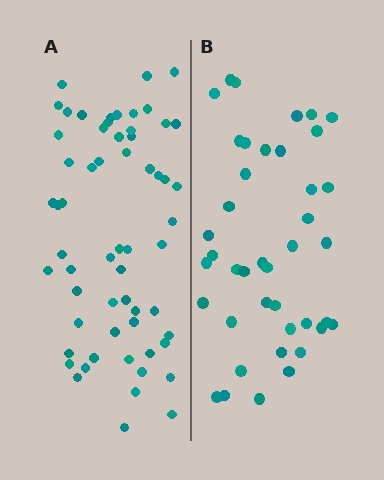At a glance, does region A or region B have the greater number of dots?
Region A (the left region) has more dots.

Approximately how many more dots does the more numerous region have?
Region A has approximately 20 more dots than region B.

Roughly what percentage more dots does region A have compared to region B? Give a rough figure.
About 45% more.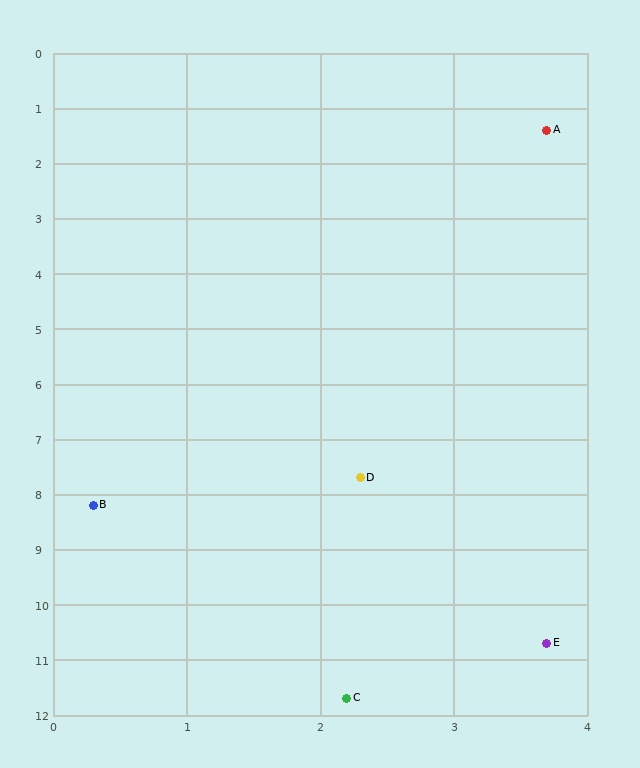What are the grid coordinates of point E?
Point E is at approximately (3.7, 10.7).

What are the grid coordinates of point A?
Point A is at approximately (3.7, 1.4).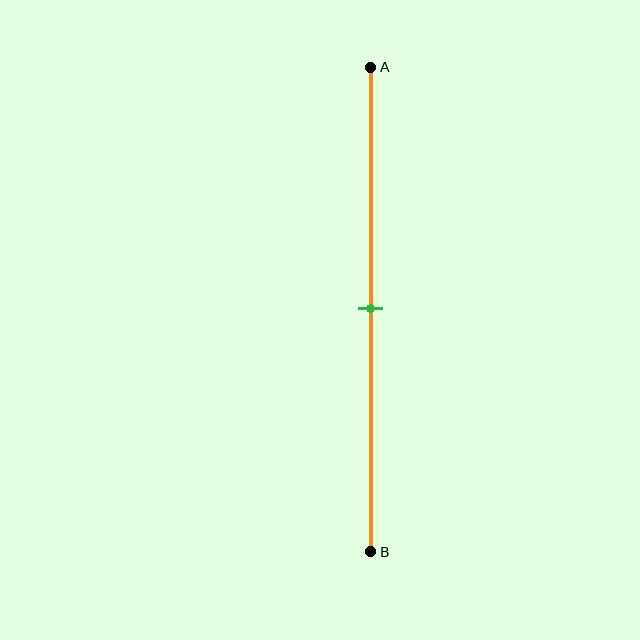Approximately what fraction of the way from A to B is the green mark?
The green mark is approximately 50% of the way from A to B.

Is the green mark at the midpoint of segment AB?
Yes, the mark is approximately at the midpoint.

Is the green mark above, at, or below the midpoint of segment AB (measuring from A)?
The green mark is approximately at the midpoint of segment AB.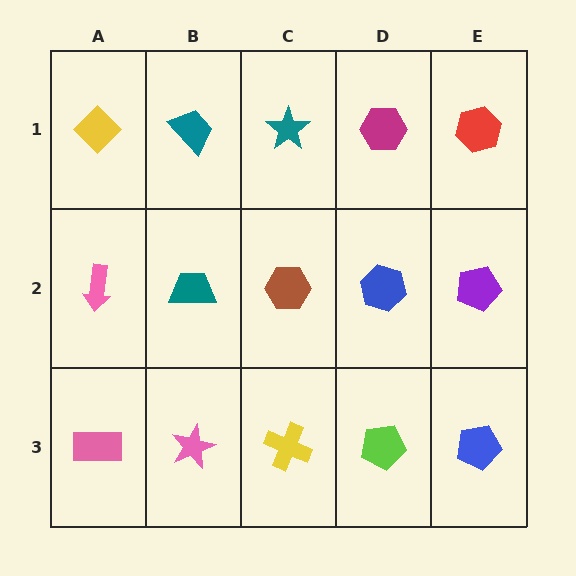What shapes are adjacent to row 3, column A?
A pink arrow (row 2, column A), a pink star (row 3, column B).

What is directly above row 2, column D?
A magenta hexagon.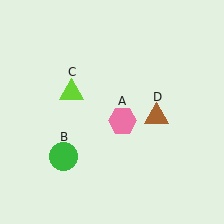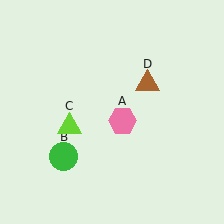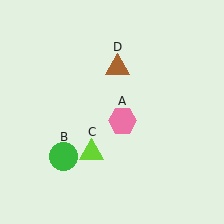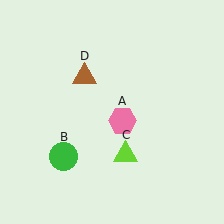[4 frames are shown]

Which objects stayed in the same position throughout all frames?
Pink hexagon (object A) and green circle (object B) remained stationary.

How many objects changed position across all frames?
2 objects changed position: lime triangle (object C), brown triangle (object D).